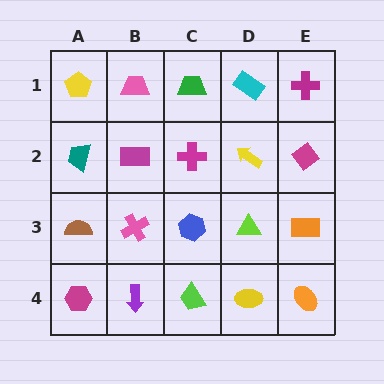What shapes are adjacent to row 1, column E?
A magenta diamond (row 2, column E), a cyan rectangle (row 1, column D).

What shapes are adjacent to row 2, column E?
A magenta cross (row 1, column E), an orange rectangle (row 3, column E), a yellow arrow (row 2, column D).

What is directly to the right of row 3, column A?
A pink cross.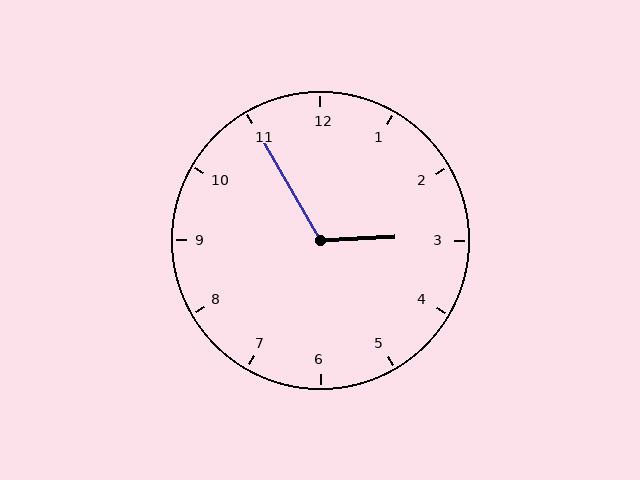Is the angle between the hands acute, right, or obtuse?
It is obtuse.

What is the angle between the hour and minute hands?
Approximately 118 degrees.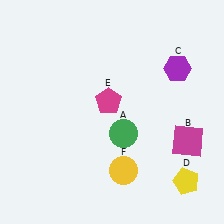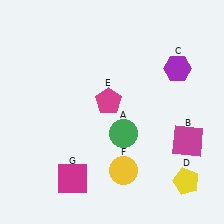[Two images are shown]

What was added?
A magenta square (G) was added in Image 2.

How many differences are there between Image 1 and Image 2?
There is 1 difference between the two images.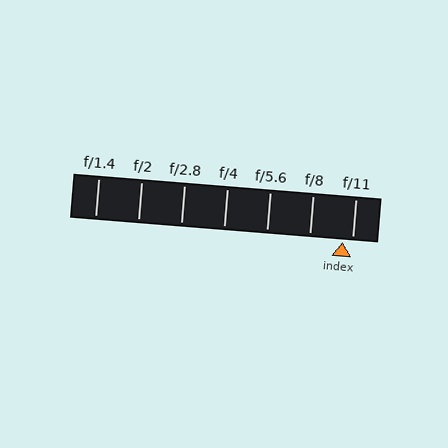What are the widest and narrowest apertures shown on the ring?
The widest aperture shown is f/1.4 and the narrowest is f/11.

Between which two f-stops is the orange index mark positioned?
The index mark is between f/8 and f/11.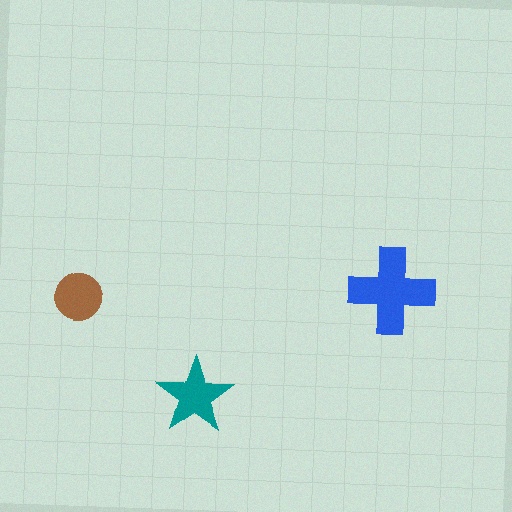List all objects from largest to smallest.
The blue cross, the teal star, the brown circle.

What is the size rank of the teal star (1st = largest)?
2nd.